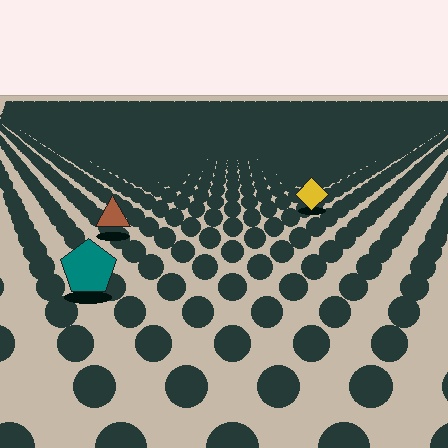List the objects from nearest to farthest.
From nearest to farthest: the teal pentagon, the brown triangle, the yellow diamond.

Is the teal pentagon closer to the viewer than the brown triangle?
Yes. The teal pentagon is closer — you can tell from the texture gradient: the ground texture is coarser near it.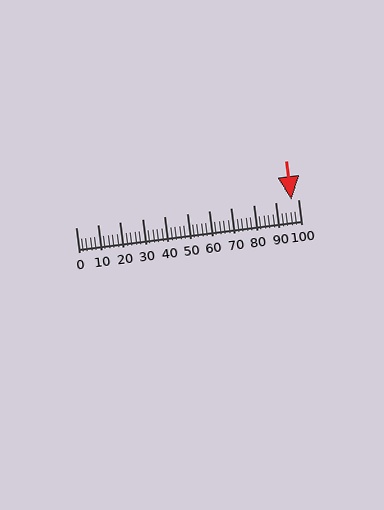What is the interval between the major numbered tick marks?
The major tick marks are spaced 10 units apart.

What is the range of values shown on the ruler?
The ruler shows values from 0 to 100.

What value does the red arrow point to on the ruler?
The red arrow points to approximately 97.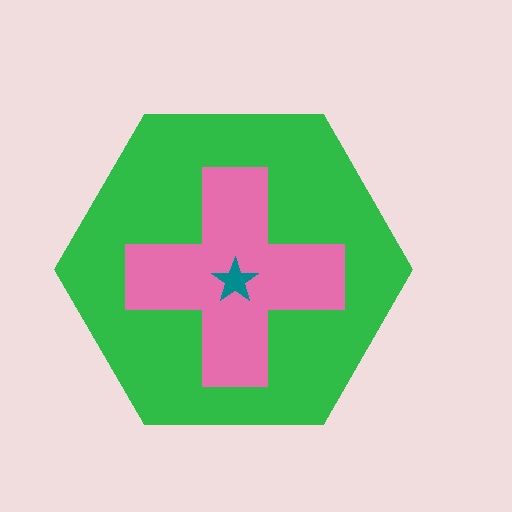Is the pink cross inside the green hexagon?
Yes.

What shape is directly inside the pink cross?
The teal star.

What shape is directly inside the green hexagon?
The pink cross.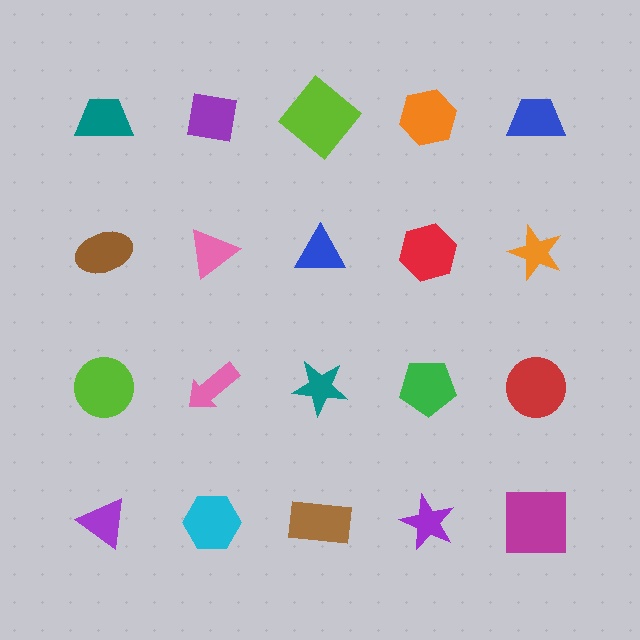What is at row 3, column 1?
A lime circle.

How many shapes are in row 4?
5 shapes.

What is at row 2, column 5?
An orange star.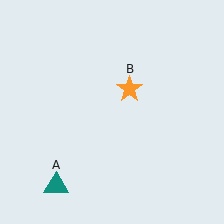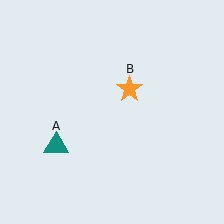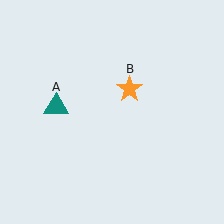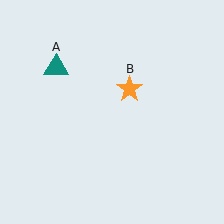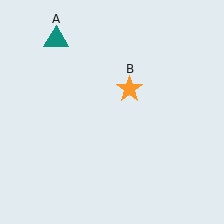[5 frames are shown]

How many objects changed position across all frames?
1 object changed position: teal triangle (object A).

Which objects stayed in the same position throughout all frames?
Orange star (object B) remained stationary.